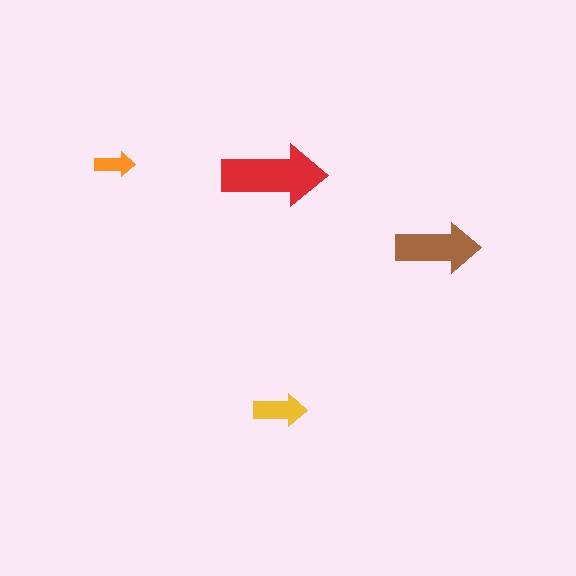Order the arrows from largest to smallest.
the red one, the brown one, the yellow one, the orange one.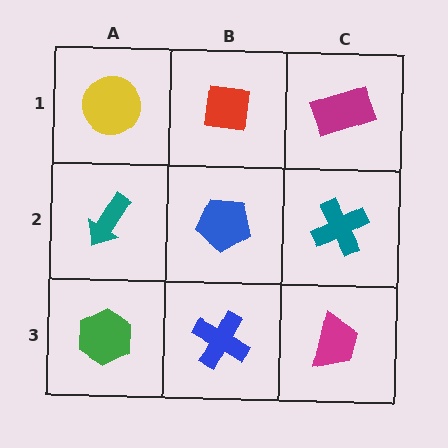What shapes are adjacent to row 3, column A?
A teal arrow (row 2, column A), a blue cross (row 3, column B).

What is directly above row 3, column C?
A teal cross.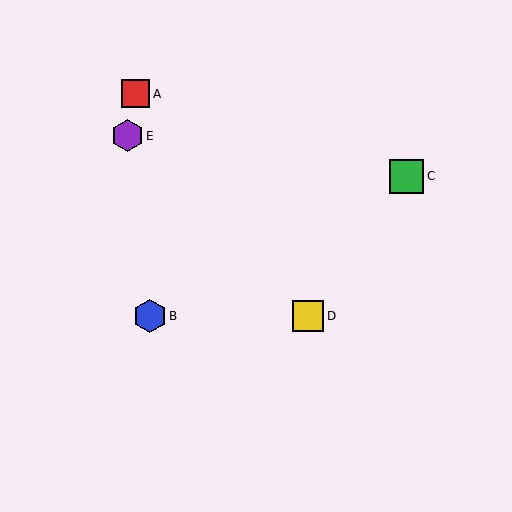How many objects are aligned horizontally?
2 objects (B, D) are aligned horizontally.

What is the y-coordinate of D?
Object D is at y≈316.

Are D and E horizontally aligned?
No, D is at y≈316 and E is at y≈136.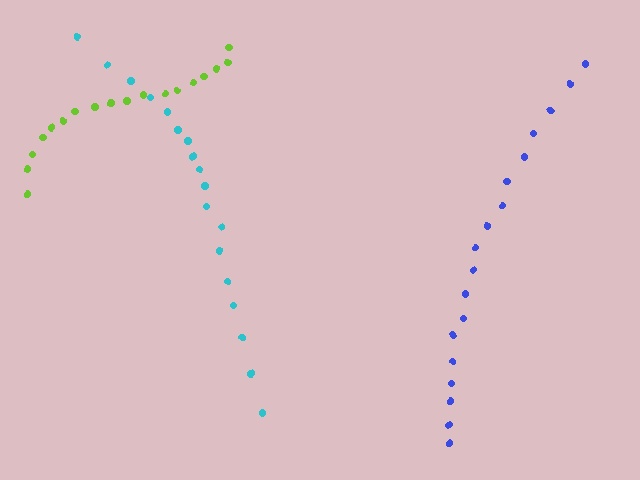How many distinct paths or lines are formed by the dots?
There are 3 distinct paths.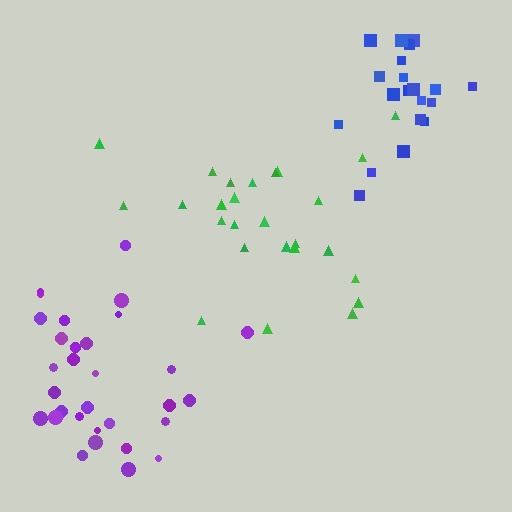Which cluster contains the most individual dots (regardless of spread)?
Purple (31).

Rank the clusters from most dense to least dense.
purple, blue, green.